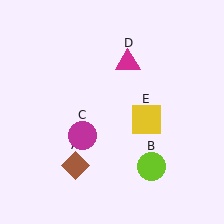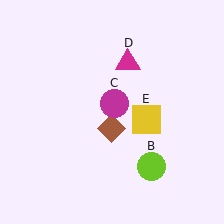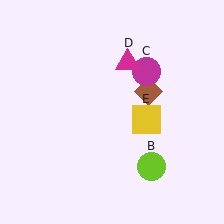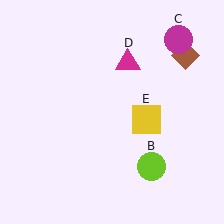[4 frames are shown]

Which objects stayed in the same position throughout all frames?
Lime circle (object B) and magenta triangle (object D) and yellow square (object E) remained stationary.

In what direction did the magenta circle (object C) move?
The magenta circle (object C) moved up and to the right.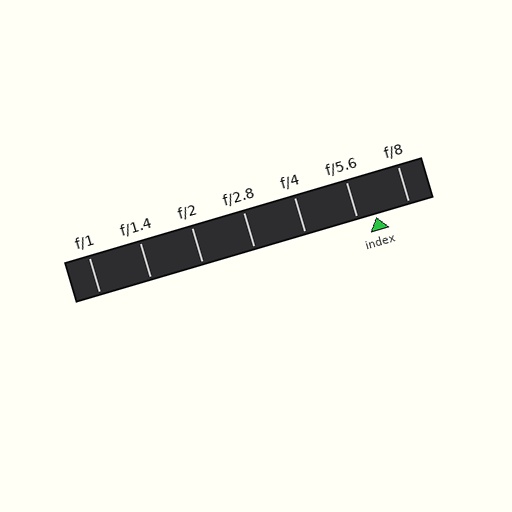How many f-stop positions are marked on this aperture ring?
There are 7 f-stop positions marked.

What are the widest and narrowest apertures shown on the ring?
The widest aperture shown is f/1 and the narrowest is f/8.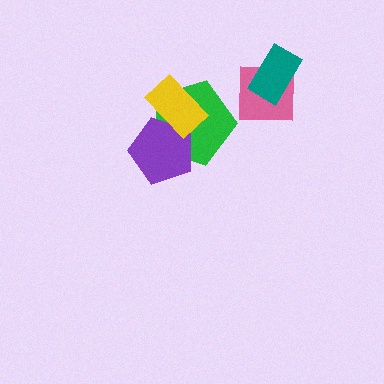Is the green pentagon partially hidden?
Yes, it is partially covered by another shape.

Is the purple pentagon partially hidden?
Yes, it is partially covered by another shape.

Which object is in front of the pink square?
The teal rectangle is in front of the pink square.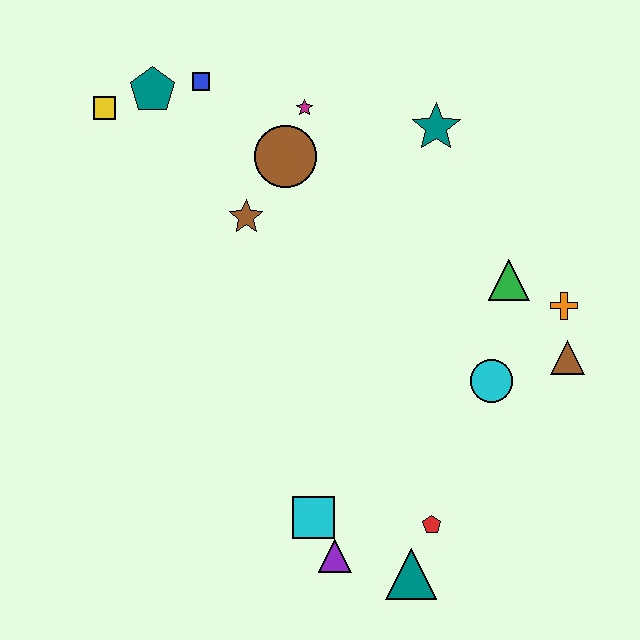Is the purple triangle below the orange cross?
Yes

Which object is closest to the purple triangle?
The cyan square is closest to the purple triangle.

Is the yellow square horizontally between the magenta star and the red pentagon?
No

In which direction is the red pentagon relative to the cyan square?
The red pentagon is to the right of the cyan square.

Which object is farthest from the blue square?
The teal triangle is farthest from the blue square.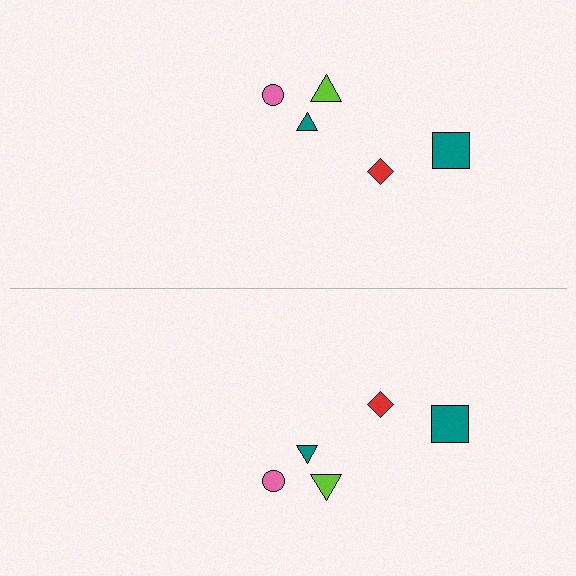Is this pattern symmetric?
Yes, this pattern has bilateral (reflection) symmetry.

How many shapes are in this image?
There are 10 shapes in this image.